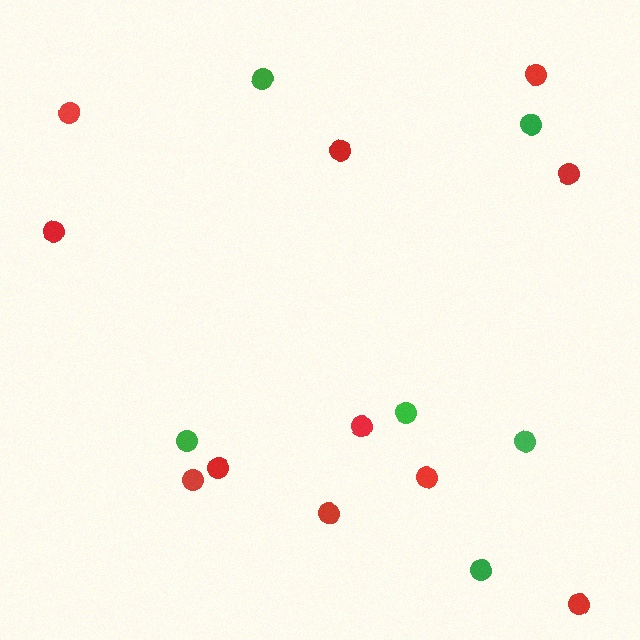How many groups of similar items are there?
There are 2 groups: one group of red circles (11) and one group of green circles (6).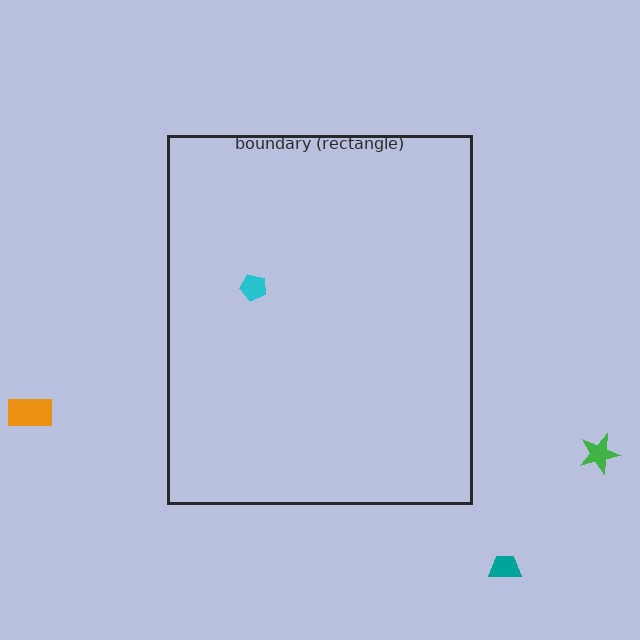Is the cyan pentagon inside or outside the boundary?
Inside.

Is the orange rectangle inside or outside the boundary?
Outside.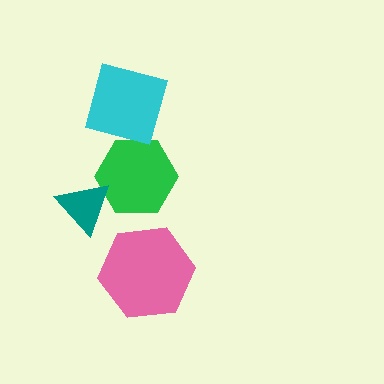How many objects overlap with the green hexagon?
1 object overlaps with the green hexagon.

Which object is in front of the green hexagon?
The teal triangle is in front of the green hexagon.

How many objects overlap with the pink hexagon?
0 objects overlap with the pink hexagon.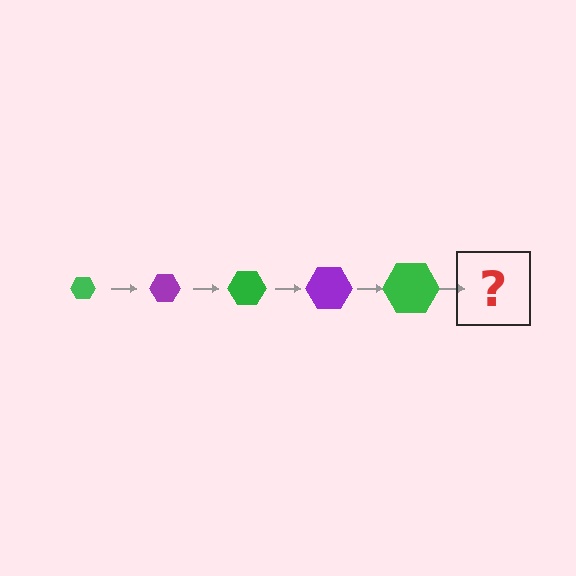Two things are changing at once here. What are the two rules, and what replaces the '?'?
The two rules are that the hexagon grows larger each step and the color cycles through green and purple. The '?' should be a purple hexagon, larger than the previous one.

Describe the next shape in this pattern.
It should be a purple hexagon, larger than the previous one.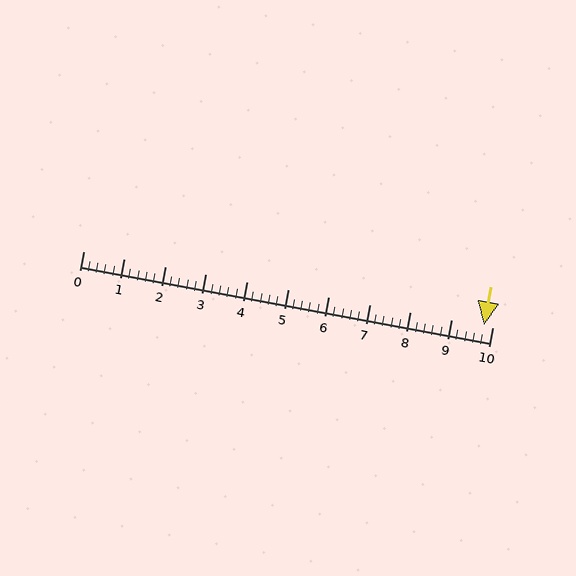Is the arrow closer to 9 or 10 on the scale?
The arrow is closer to 10.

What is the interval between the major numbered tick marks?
The major tick marks are spaced 1 units apart.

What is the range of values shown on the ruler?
The ruler shows values from 0 to 10.